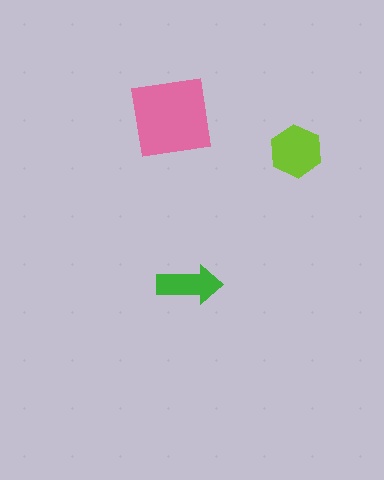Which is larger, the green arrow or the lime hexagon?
The lime hexagon.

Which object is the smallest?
The green arrow.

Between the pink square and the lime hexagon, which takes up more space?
The pink square.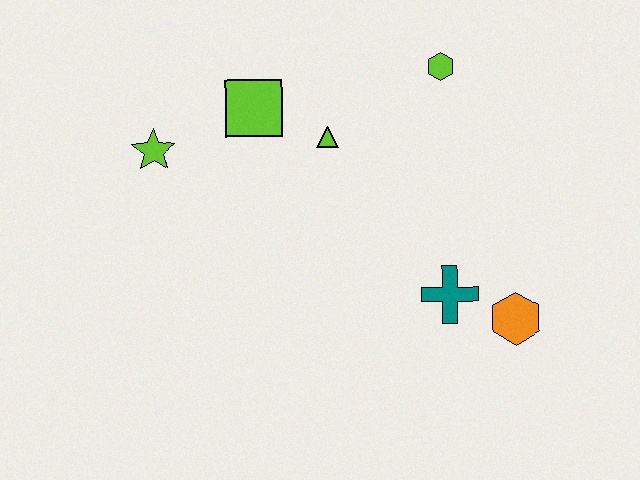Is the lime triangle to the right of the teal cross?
No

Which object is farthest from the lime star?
The orange hexagon is farthest from the lime star.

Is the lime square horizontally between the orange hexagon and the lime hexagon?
No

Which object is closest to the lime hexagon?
The lime triangle is closest to the lime hexagon.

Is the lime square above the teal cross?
Yes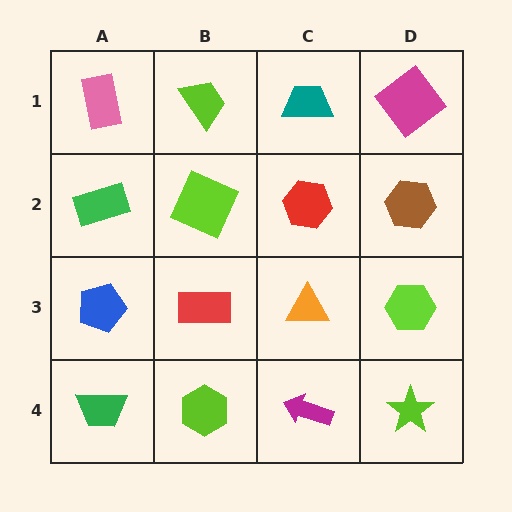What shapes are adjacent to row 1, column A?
A green rectangle (row 2, column A), a lime trapezoid (row 1, column B).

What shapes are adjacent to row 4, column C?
An orange triangle (row 3, column C), a lime hexagon (row 4, column B), a lime star (row 4, column D).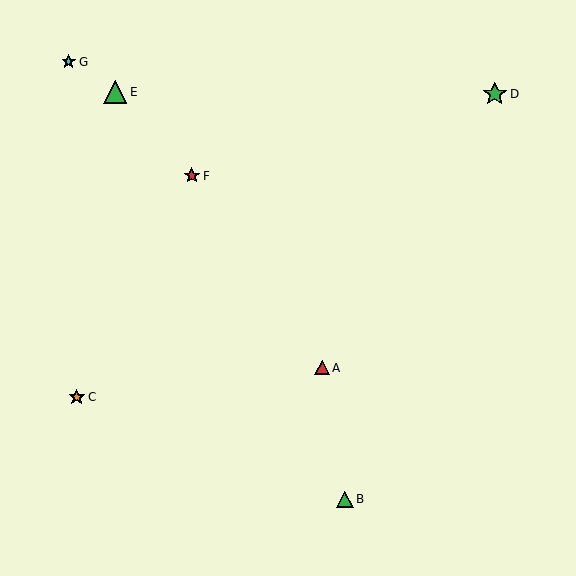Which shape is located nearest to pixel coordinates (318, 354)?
The red triangle (labeled A) at (322, 368) is nearest to that location.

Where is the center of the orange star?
The center of the orange star is at (77, 397).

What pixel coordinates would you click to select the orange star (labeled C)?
Click at (77, 397) to select the orange star C.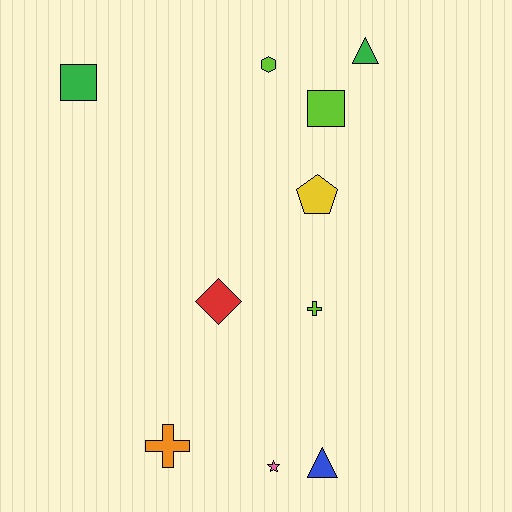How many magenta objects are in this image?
There are no magenta objects.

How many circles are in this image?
There are no circles.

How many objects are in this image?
There are 10 objects.